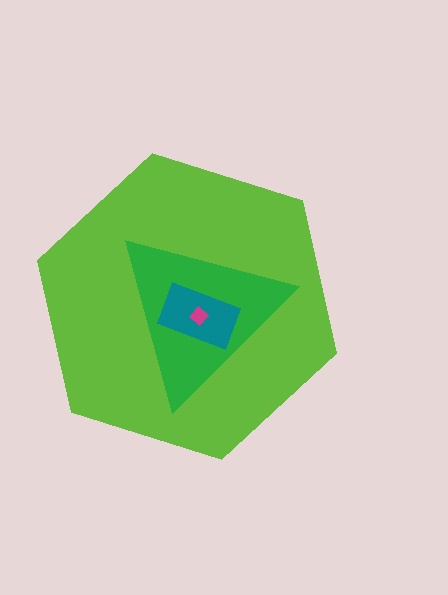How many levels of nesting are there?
4.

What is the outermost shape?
The lime hexagon.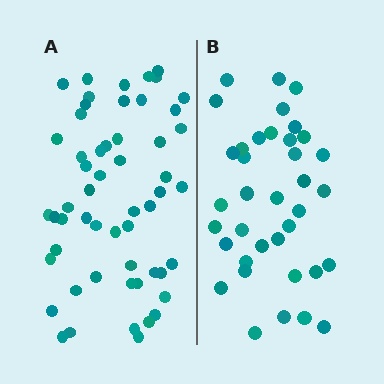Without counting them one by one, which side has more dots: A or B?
Region A (the left region) has more dots.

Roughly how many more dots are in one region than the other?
Region A has approximately 20 more dots than region B.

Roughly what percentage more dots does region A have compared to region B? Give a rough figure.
About 50% more.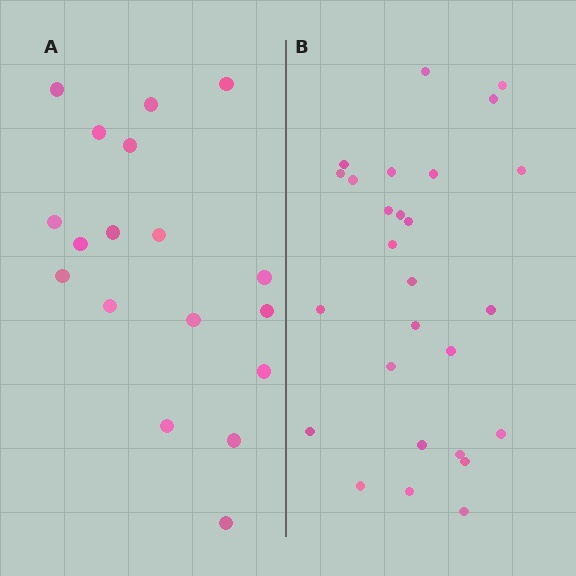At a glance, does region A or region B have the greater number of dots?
Region B (the right region) has more dots.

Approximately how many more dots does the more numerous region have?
Region B has roughly 8 or so more dots than region A.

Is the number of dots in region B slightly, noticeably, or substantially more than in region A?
Region B has substantially more. The ratio is roughly 1.5 to 1.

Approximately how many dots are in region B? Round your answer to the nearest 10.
About 30 dots. (The exact count is 27, which rounds to 30.)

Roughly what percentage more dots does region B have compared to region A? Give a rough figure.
About 50% more.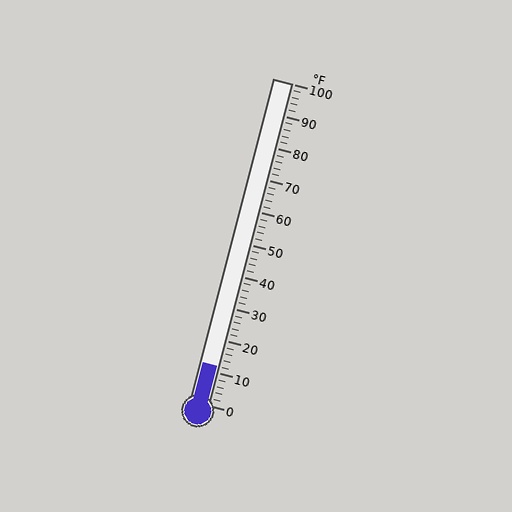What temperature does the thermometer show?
The thermometer shows approximately 12°F.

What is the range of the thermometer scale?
The thermometer scale ranges from 0°F to 100°F.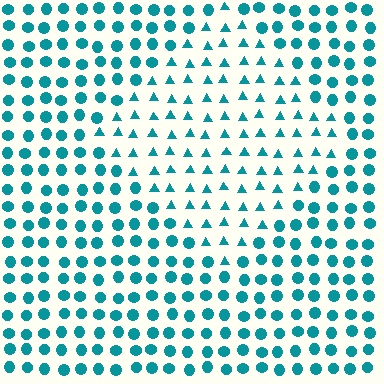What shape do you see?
I see a diamond.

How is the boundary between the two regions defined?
The boundary is defined by a change in element shape: triangles inside vs. circles outside. All elements share the same color and spacing.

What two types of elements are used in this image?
The image uses triangles inside the diamond region and circles outside it.